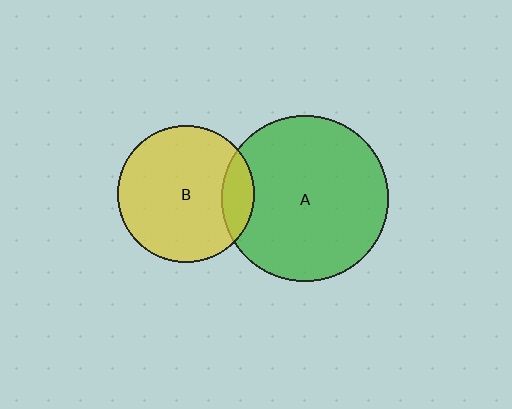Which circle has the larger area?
Circle A (green).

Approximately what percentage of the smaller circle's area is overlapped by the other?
Approximately 15%.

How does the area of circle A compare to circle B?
Approximately 1.5 times.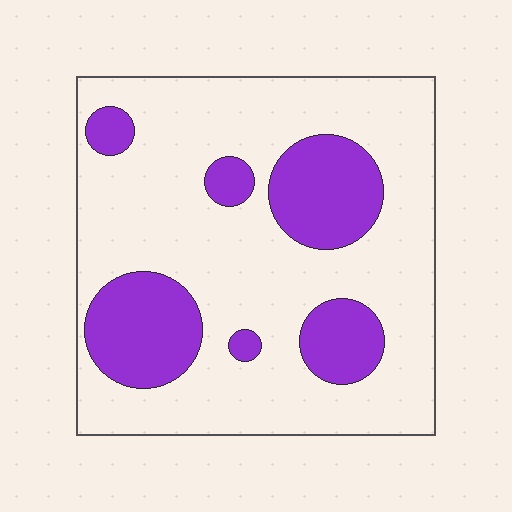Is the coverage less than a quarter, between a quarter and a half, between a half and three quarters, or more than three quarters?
Less than a quarter.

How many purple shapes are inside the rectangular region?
6.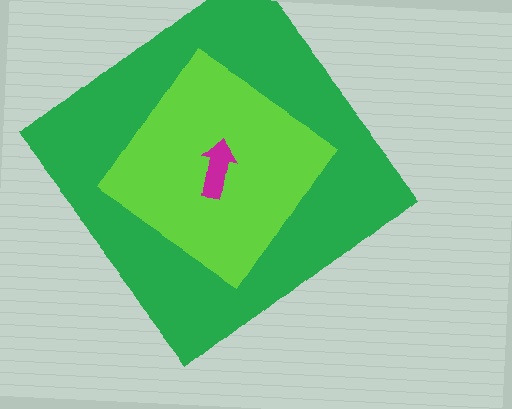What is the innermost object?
The magenta arrow.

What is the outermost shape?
The green diamond.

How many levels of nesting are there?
3.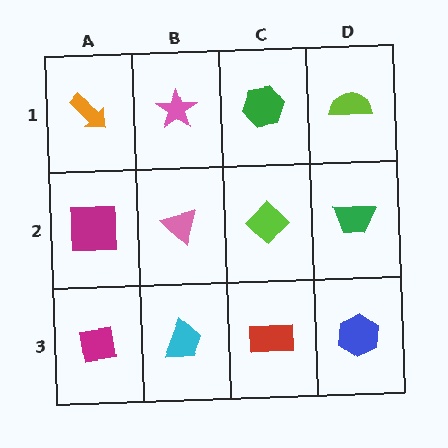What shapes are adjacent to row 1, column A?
A magenta square (row 2, column A), a pink star (row 1, column B).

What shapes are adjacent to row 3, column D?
A green trapezoid (row 2, column D), a red rectangle (row 3, column C).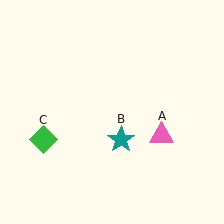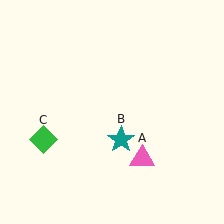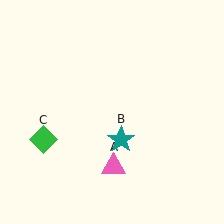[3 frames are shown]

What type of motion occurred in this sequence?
The pink triangle (object A) rotated clockwise around the center of the scene.